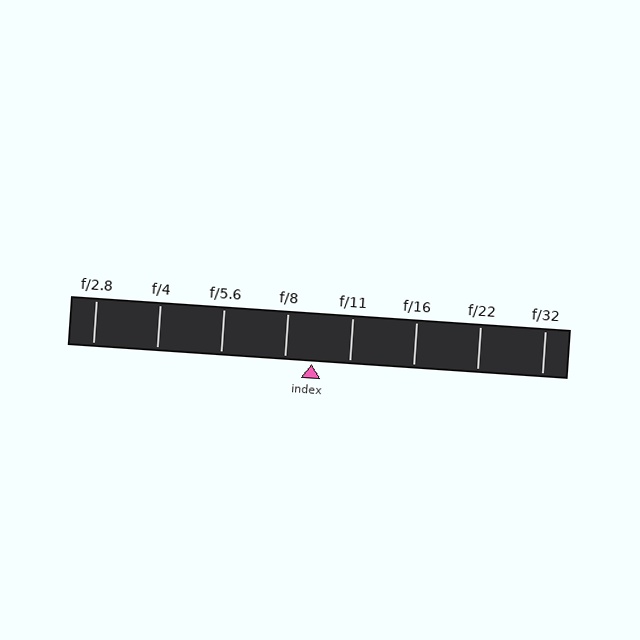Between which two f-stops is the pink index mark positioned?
The index mark is between f/8 and f/11.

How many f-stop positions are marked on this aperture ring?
There are 8 f-stop positions marked.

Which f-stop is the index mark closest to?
The index mark is closest to f/8.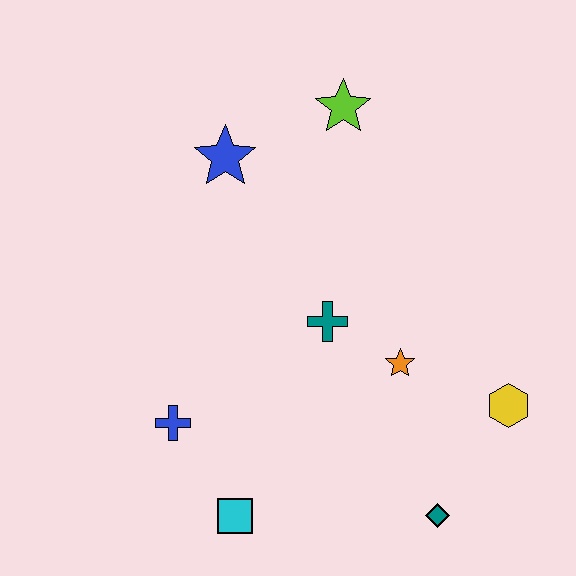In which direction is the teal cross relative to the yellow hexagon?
The teal cross is to the left of the yellow hexagon.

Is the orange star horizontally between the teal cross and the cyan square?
No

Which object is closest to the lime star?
The blue star is closest to the lime star.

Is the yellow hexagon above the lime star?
No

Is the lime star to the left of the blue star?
No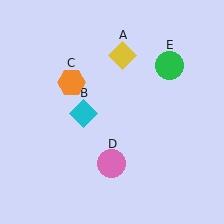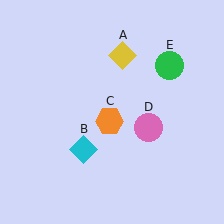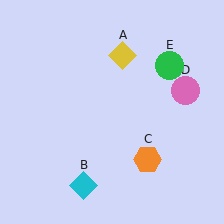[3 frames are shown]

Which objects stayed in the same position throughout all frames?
Yellow diamond (object A) and green circle (object E) remained stationary.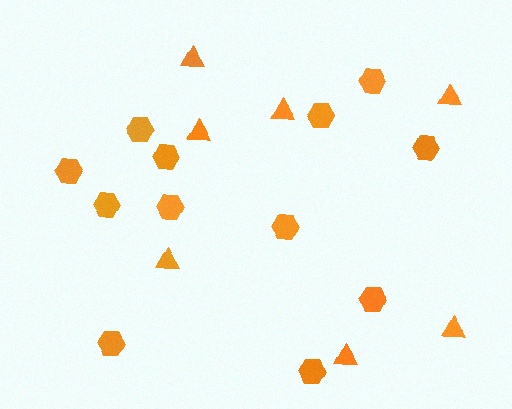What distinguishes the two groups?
There are 2 groups: one group of triangles (7) and one group of hexagons (12).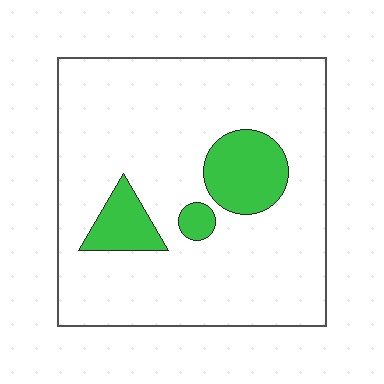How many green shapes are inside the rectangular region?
3.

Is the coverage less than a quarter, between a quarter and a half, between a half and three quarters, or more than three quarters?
Less than a quarter.